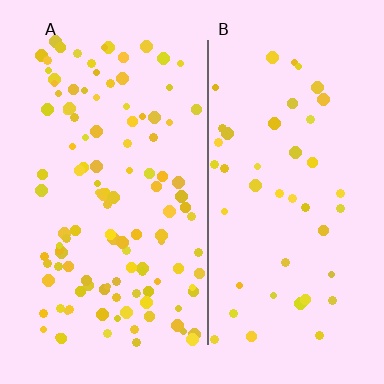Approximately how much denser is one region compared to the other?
Approximately 2.6× — region A over region B.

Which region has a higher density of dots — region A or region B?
A (the left).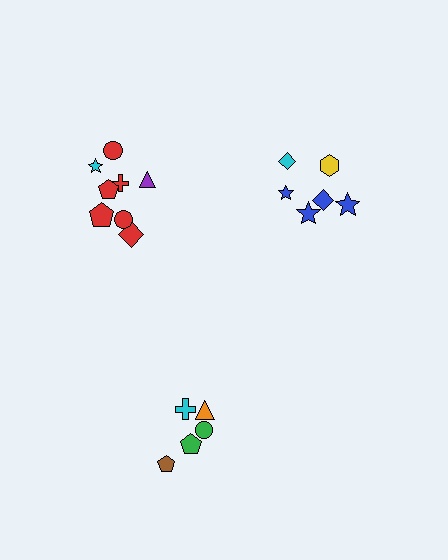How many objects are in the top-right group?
There are 6 objects.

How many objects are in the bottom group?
There are 5 objects.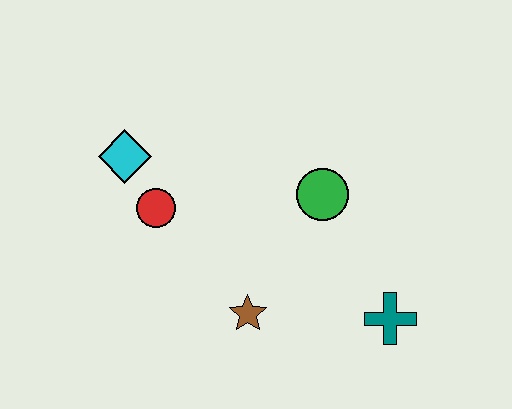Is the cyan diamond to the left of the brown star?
Yes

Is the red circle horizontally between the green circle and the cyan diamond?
Yes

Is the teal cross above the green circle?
No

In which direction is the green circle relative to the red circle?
The green circle is to the right of the red circle.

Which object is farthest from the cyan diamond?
The teal cross is farthest from the cyan diamond.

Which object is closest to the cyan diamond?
The red circle is closest to the cyan diamond.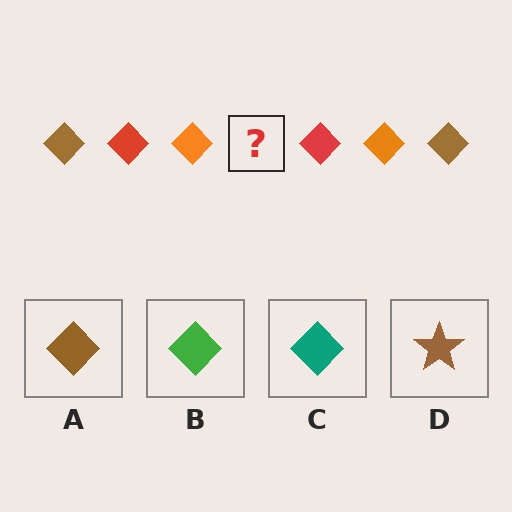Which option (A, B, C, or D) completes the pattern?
A.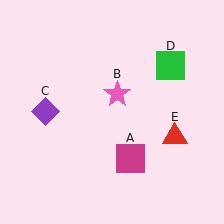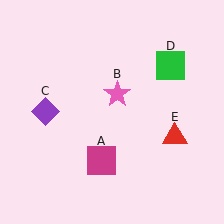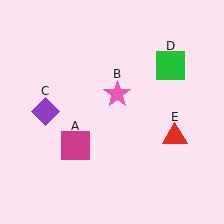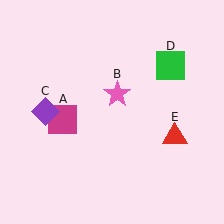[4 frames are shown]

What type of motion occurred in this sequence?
The magenta square (object A) rotated clockwise around the center of the scene.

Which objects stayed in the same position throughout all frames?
Pink star (object B) and purple diamond (object C) and green square (object D) and red triangle (object E) remained stationary.